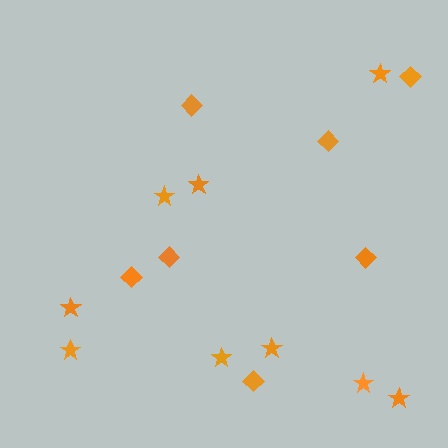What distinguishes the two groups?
There are 2 groups: one group of diamonds (7) and one group of stars (9).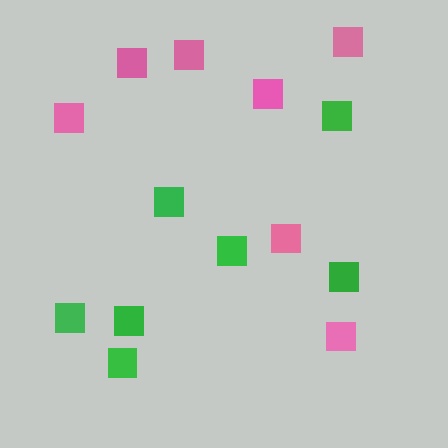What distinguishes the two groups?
There are 2 groups: one group of pink squares (7) and one group of green squares (7).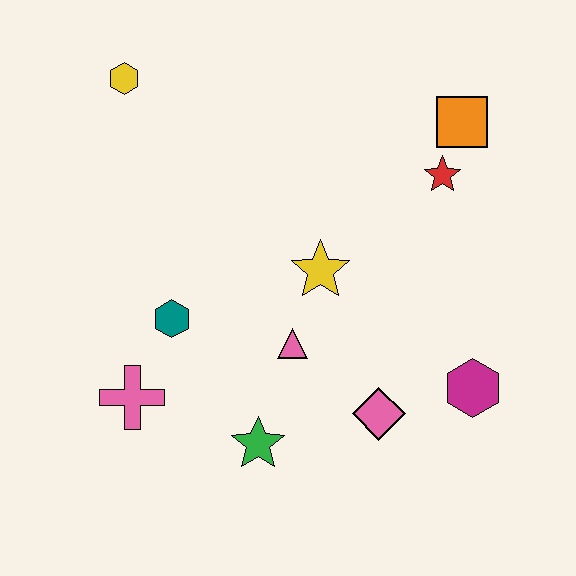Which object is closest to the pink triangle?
The yellow star is closest to the pink triangle.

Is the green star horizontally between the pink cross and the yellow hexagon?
No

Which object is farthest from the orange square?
The pink cross is farthest from the orange square.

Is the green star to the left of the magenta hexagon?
Yes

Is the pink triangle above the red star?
No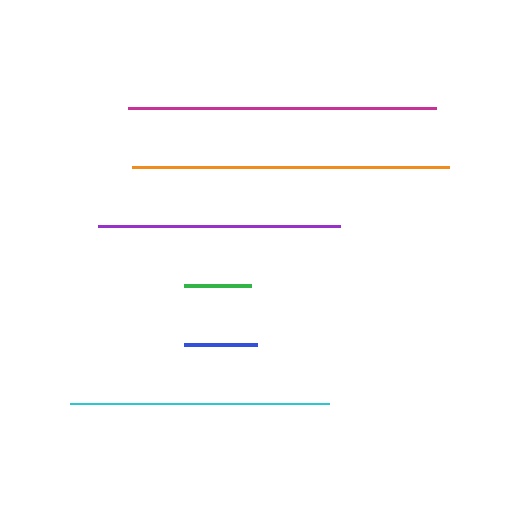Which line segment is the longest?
The orange line is the longest at approximately 317 pixels.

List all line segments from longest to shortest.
From longest to shortest: orange, magenta, cyan, purple, blue, green.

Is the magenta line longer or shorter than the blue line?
The magenta line is longer than the blue line.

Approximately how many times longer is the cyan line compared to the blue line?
The cyan line is approximately 3.5 times the length of the blue line.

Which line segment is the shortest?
The green line is the shortest at approximately 67 pixels.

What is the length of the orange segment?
The orange segment is approximately 317 pixels long.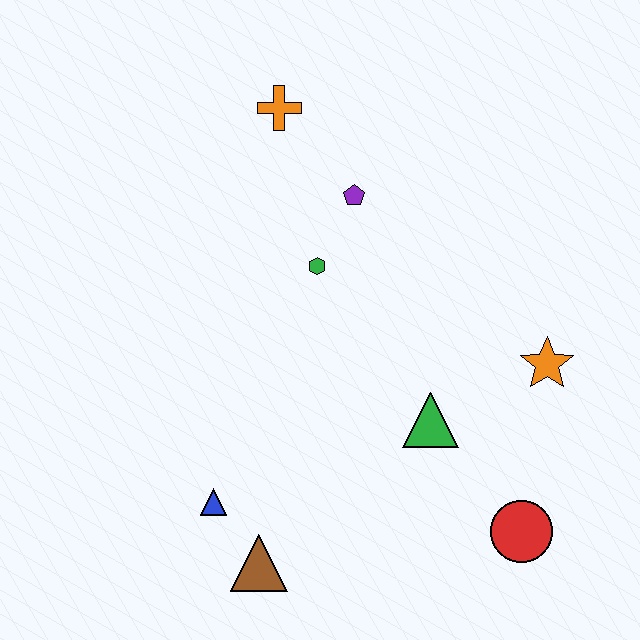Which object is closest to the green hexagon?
The purple pentagon is closest to the green hexagon.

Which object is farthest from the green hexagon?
The red circle is farthest from the green hexagon.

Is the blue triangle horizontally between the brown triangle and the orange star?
No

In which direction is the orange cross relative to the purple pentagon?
The orange cross is above the purple pentagon.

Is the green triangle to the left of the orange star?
Yes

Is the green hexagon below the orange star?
No